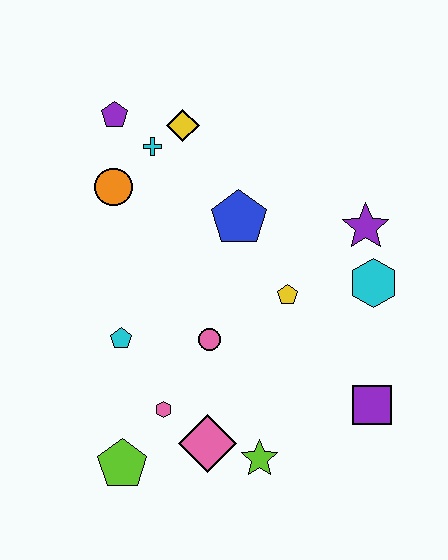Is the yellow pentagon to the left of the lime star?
No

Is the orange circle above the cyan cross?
No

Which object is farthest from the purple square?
The purple pentagon is farthest from the purple square.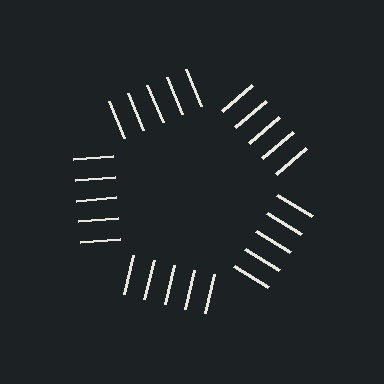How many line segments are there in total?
25 — 5 along each of the 5 edges.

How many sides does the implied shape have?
5 sides — the line-ends trace a pentagon.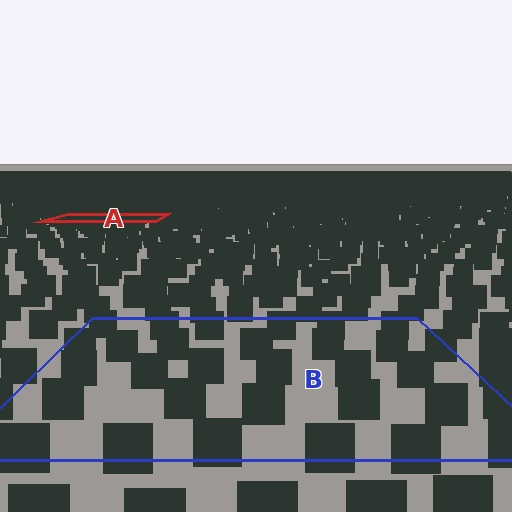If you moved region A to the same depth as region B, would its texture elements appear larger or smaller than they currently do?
They would appear larger. At a closer depth, the same texture elements are projected at a bigger on-screen size.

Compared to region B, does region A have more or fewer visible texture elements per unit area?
Region A has more texture elements per unit area — they are packed more densely because it is farther away.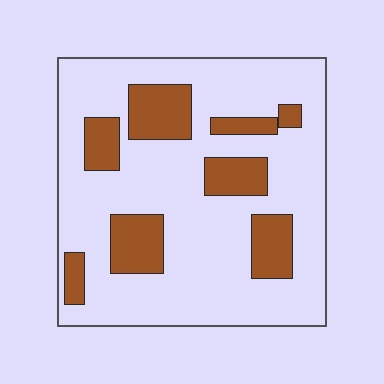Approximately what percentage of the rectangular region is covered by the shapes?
Approximately 25%.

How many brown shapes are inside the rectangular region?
8.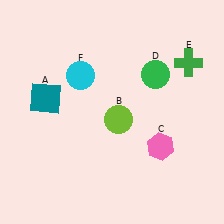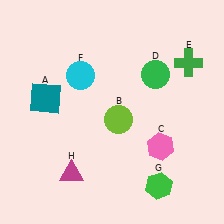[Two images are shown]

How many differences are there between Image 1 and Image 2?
There are 2 differences between the two images.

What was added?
A green hexagon (G), a magenta triangle (H) were added in Image 2.